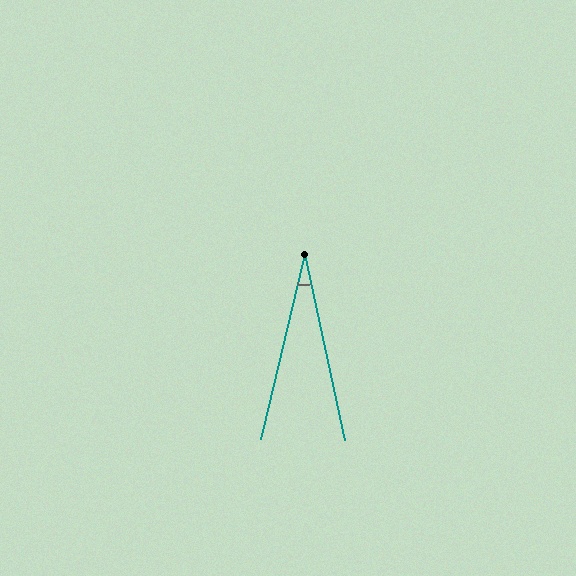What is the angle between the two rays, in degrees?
Approximately 26 degrees.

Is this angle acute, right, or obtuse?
It is acute.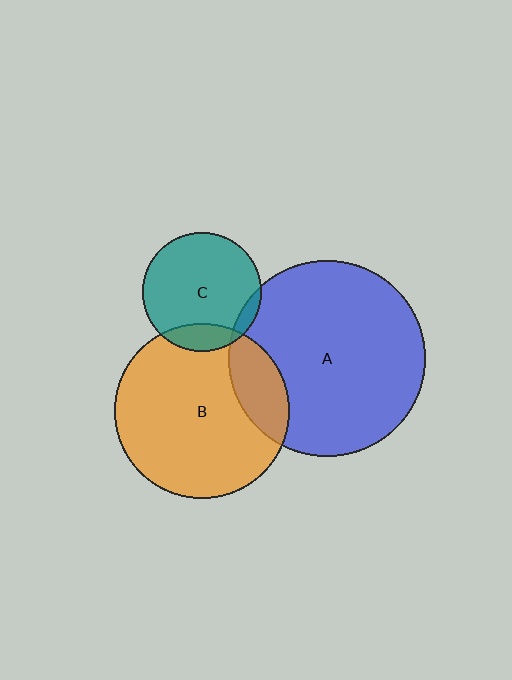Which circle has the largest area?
Circle A (blue).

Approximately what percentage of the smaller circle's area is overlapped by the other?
Approximately 20%.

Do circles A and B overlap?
Yes.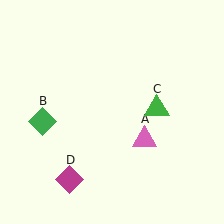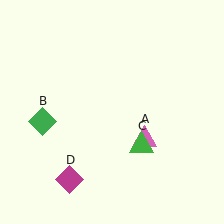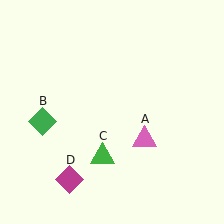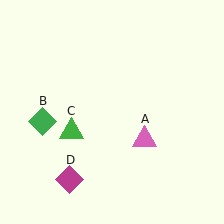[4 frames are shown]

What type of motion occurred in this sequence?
The green triangle (object C) rotated clockwise around the center of the scene.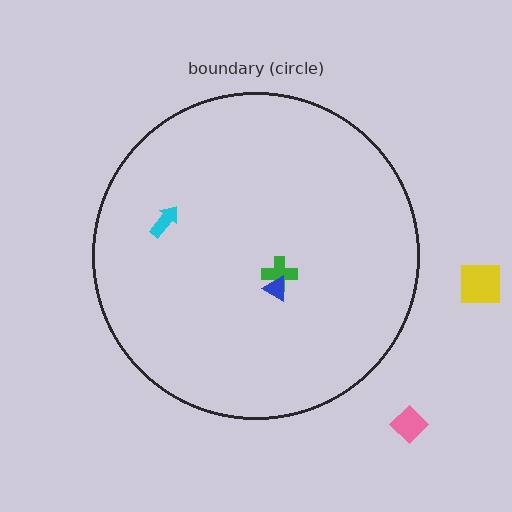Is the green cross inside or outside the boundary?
Inside.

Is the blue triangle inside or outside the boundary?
Inside.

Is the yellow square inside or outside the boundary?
Outside.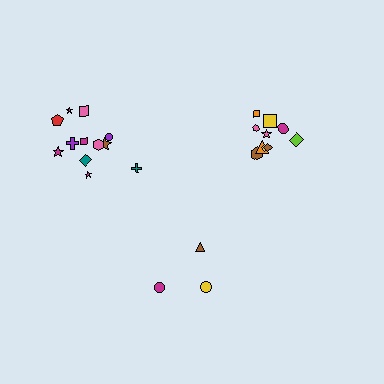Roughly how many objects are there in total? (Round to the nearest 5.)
Roughly 25 objects in total.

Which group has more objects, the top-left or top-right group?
The top-left group.